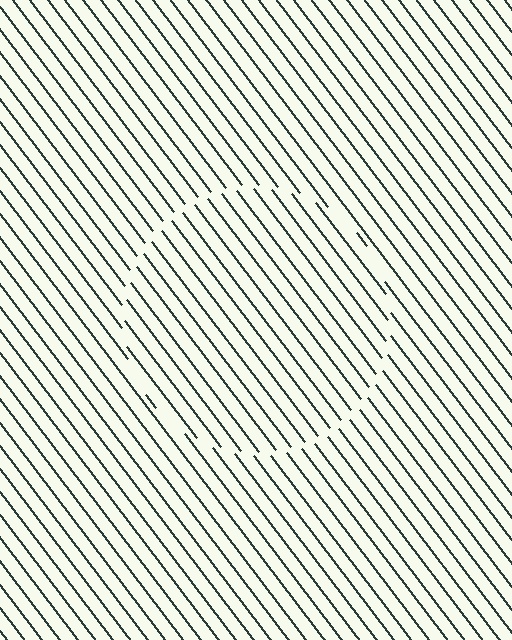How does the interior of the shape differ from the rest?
The interior of the shape contains the same grating, shifted by half a period — the contour is defined by the phase discontinuity where line-ends from the inner and outer gratings abut.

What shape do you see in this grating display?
An illusory circle. The interior of the shape contains the same grating, shifted by half a period — the contour is defined by the phase discontinuity where line-ends from the inner and outer gratings abut.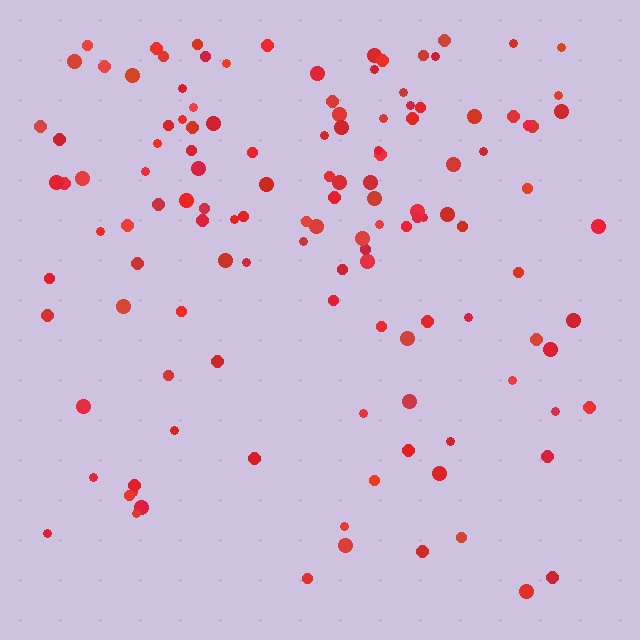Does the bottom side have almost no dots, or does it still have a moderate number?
Still a moderate number, just noticeably fewer than the top.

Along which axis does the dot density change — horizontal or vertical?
Vertical.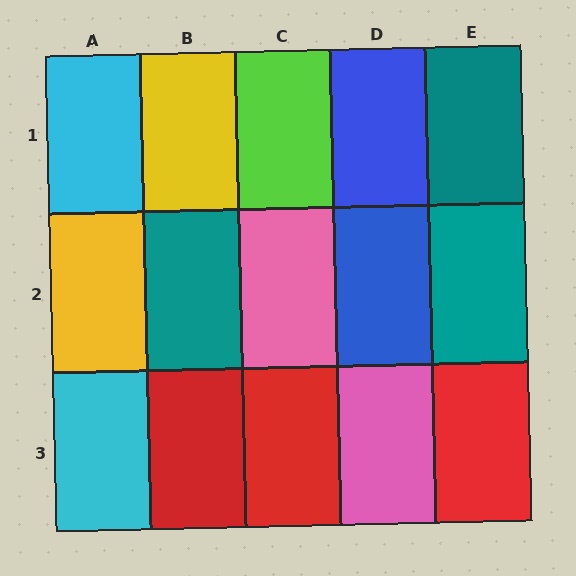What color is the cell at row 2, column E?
Teal.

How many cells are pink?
2 cells are pink.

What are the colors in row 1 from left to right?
Cyan, yellow, lime, blue, teal.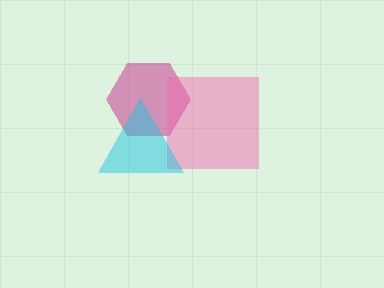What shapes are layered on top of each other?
The layered shapes are: a magenta hexagon, a pink square, a cyan triangle.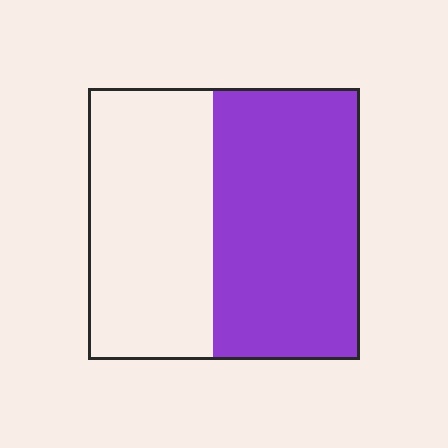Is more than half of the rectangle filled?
Yes.